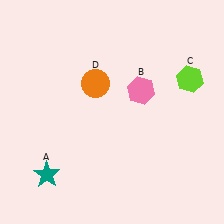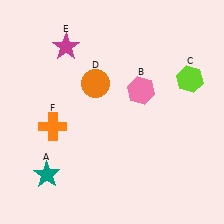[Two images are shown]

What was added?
A magenta star (E), an orange cross (F) were added in Image 2.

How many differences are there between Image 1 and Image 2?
There are 2 differences between the two images.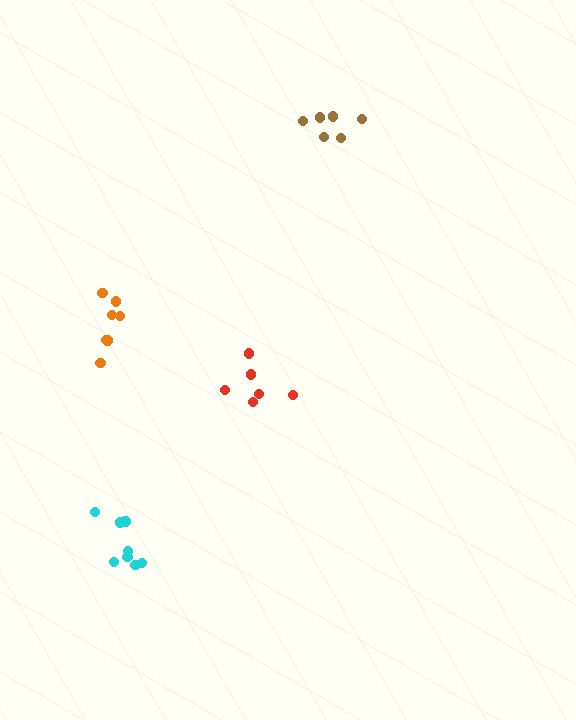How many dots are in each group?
Group 1: 6 dots, Group 2: 8 dots, Group 3: 8 dots, Group 4: 6 dots (28 total).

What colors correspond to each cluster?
The clusters are colored: red, cyan, orange, brown.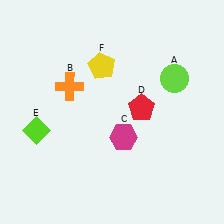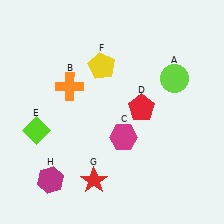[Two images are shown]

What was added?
A red star (G), a magenta hexagon (H) were added in Image 2.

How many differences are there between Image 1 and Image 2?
There are 2 differences between the two images.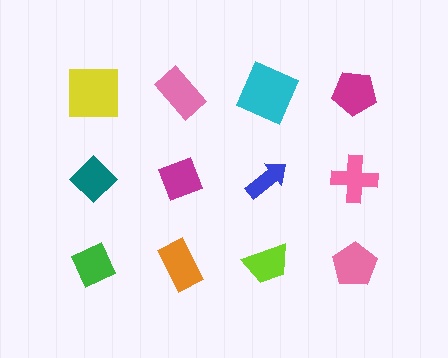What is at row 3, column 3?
A lime trapezoid.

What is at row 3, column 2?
An orange rectangle.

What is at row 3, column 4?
A pink pentagon.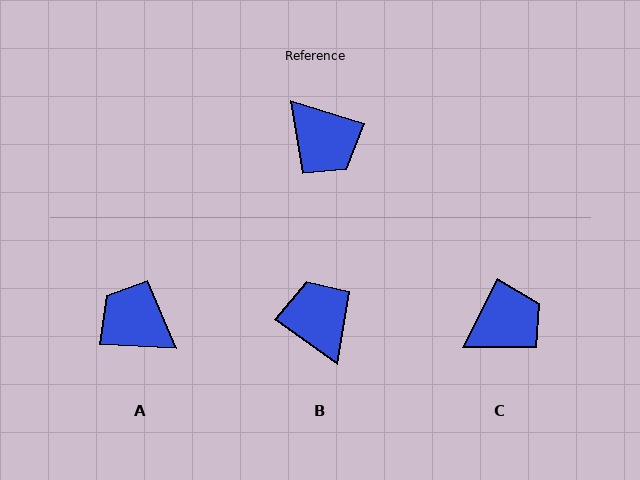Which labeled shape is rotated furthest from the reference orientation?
A, about 166 degrees away.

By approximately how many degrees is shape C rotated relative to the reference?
Approximately 81 degrees counter-clockwise.